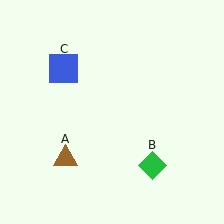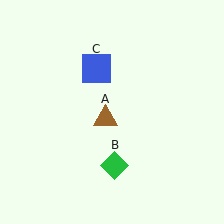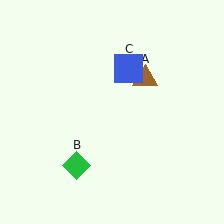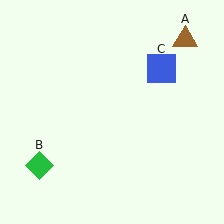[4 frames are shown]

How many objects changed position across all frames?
3 objects changed position: brown triangle (object A), green diamond (object B), blue square (object C).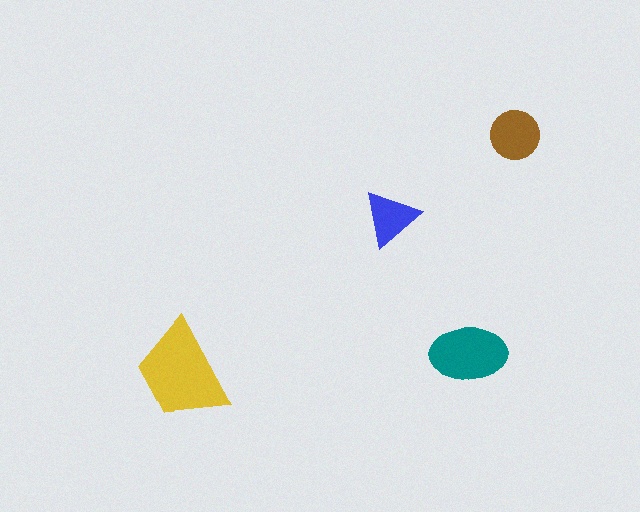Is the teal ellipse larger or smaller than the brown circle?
Larger.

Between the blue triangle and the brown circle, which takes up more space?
The brown circle.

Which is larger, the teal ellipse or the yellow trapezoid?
The yellow trapezoid.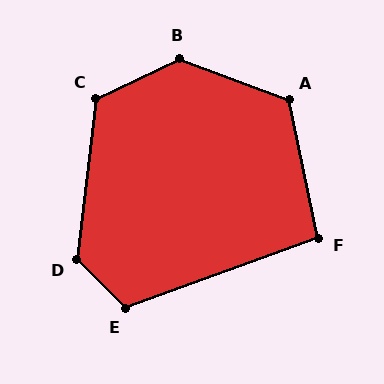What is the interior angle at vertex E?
Approximately 115 degrees (obtuse).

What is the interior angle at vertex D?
Approximately 128 degrees (obtuse).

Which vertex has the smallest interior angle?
F, at approximately 98 degrees.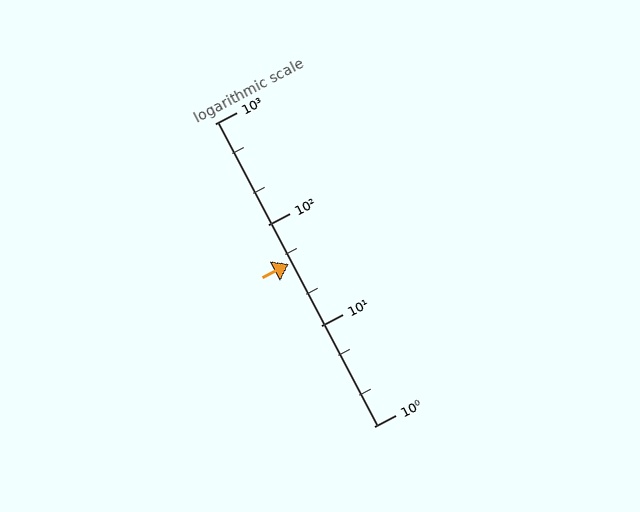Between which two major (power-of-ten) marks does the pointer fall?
The pointer is between 10 and 100.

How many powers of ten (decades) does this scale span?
The scale spans 3 decades, from 1 to 1000.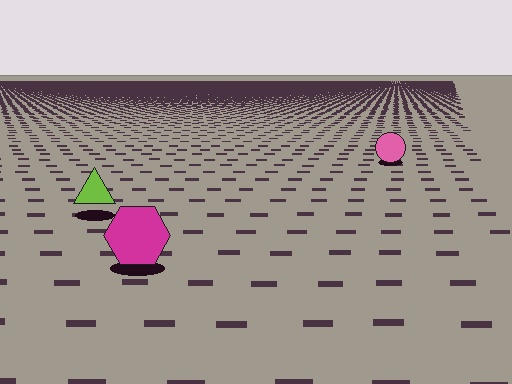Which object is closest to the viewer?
The magenta hexagon is closest. The texture marks near it are larger and more spread out.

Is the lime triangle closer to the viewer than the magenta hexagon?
No. The magenta hexagon is closer — you can tell from the texture gradient: the ground texture is coarser near it.